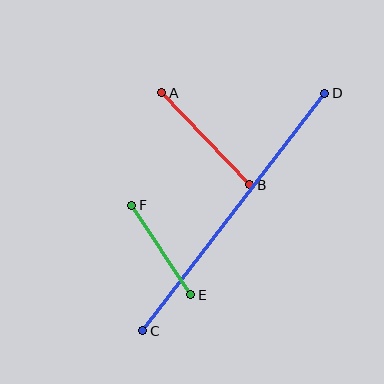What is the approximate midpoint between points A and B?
The midpoint is at approximately (206, 139) pixels.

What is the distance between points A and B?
The distance is approximately 127 pixels.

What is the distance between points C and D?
The distance is approximately 299 pixels.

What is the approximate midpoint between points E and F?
The midpoint is at approximately (161, 250) pixels.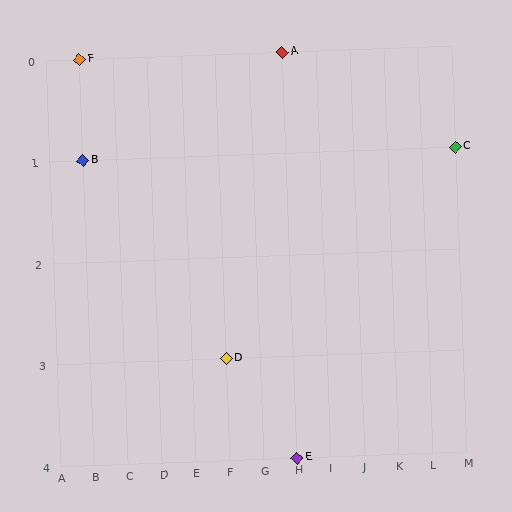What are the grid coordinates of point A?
Point A is at grid coordinates (H, 0).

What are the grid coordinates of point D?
Point D is at grid coordinates (F, 3).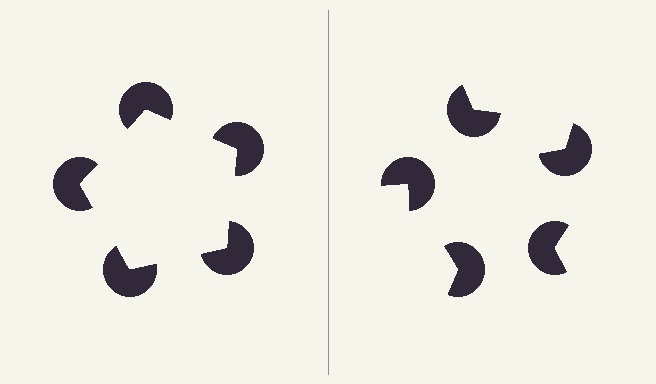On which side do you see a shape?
An illusory pentagon appears on the left side. On the right side the wedge cuts are rotated, so no coherent shape forms.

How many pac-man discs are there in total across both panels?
10 — 5 on each side.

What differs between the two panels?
The pac-man discs are positioned identically on both sides; only the wedge orientations differ. On the left they align to a pentagon; on the right they are misaligned.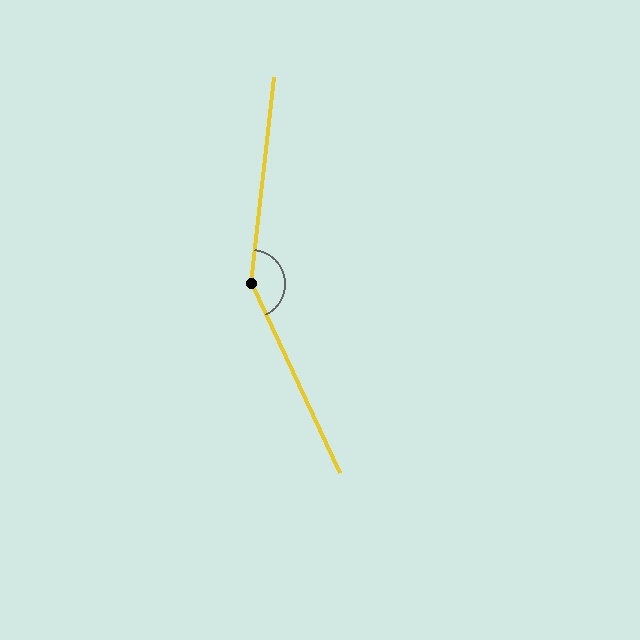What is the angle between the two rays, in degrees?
Approximately 148 degrees.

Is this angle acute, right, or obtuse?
It is obtuse.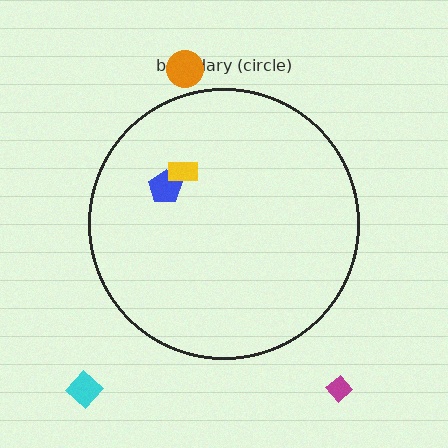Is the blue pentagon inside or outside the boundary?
Inside.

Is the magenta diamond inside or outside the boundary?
Outside.